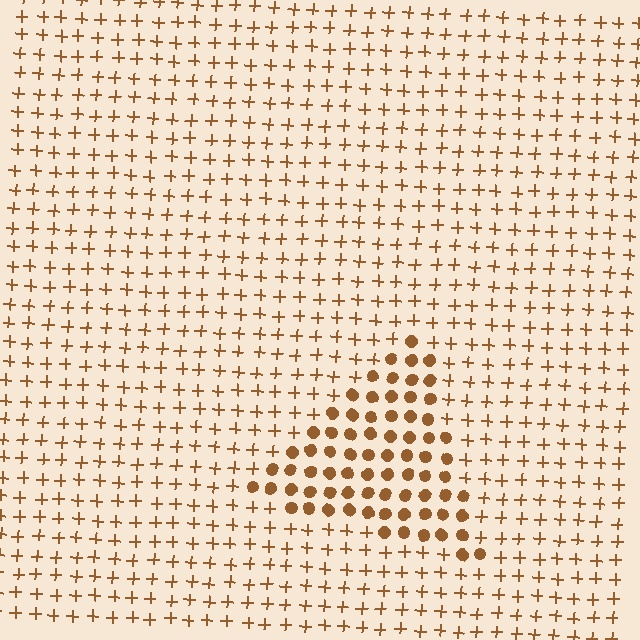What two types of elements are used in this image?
The image uses circles inside the triangle region and plus signs outside it.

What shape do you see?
I see a triangle.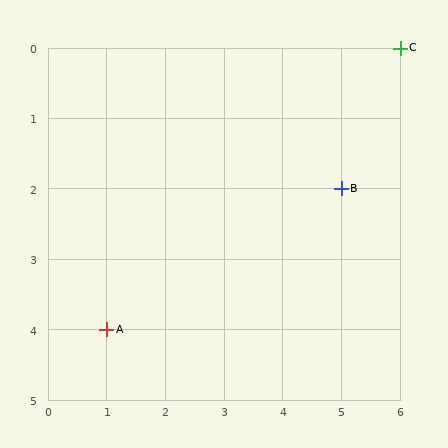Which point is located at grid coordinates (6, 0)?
Point C is at (6, 0).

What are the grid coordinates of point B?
Point B is at grid coordinates (5, 2).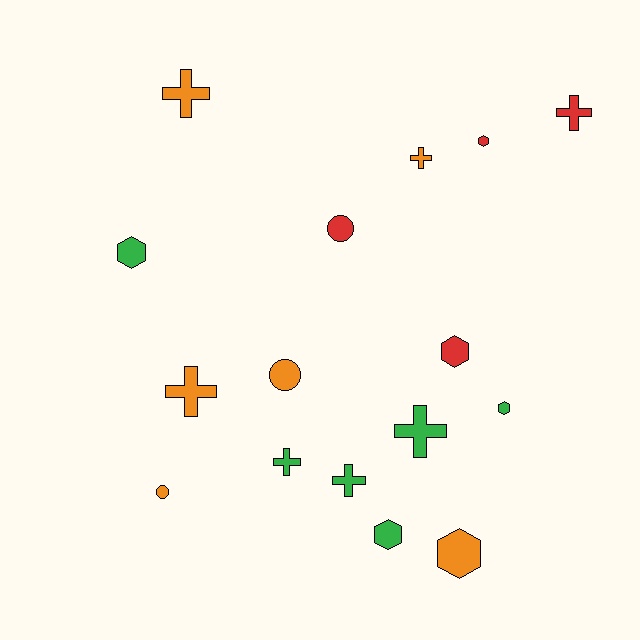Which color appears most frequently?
Green, with 6 objects.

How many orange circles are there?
There are 2 orange circles.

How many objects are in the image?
There are 16 objects.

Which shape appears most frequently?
Cross, with 7 objects.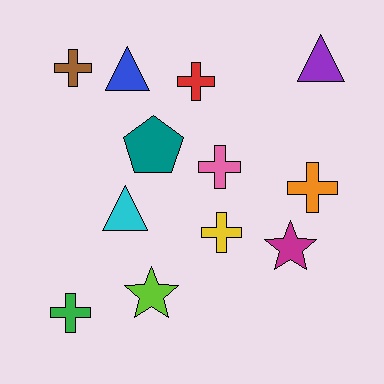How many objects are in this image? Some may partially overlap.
There are 12 objects.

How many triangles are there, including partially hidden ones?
There are 3 triangles.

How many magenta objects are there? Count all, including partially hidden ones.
There is 1 magenta object.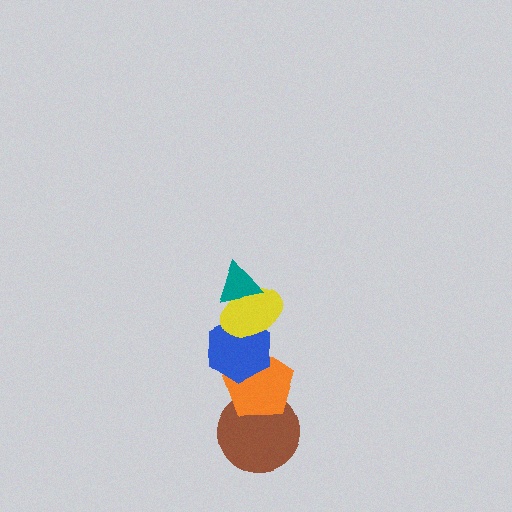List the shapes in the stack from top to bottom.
From top to bottom: the teal triangle, the yellow ellipse, the blue hexagon, the orange pentagon, the brown circle.